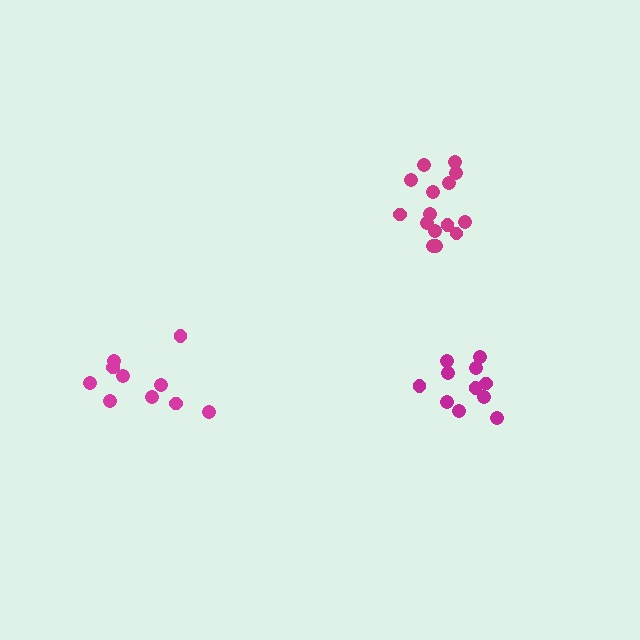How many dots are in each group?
Group 1: 10 dots, Group 2: 11 dots, Group 3: 15 dots (36 total).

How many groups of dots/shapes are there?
There are 3 groups.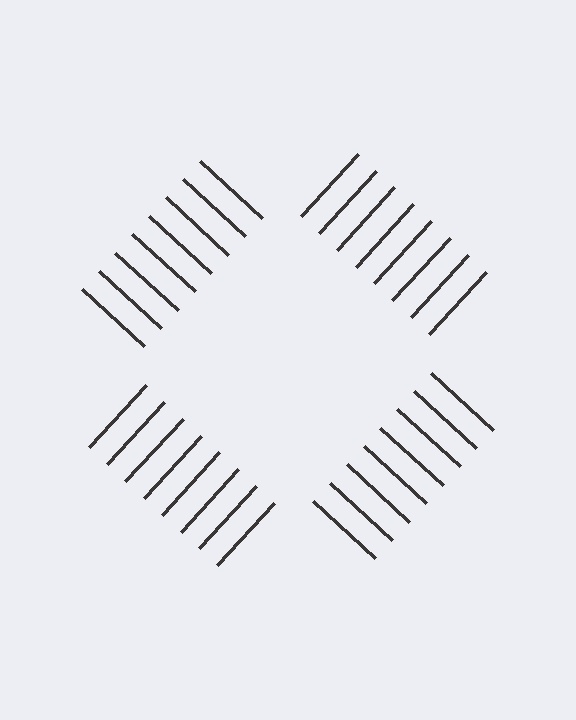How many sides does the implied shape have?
4 sides — the line-ends trace a square.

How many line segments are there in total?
32 — 8 along each of the 4 edges.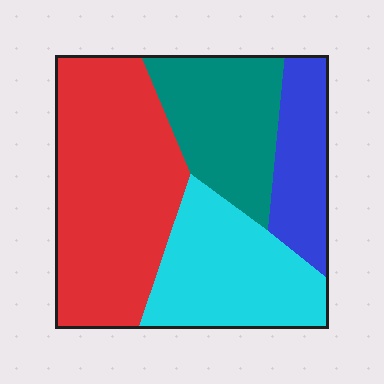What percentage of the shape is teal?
Teal takes up less than a quarter of the shape.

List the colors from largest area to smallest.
From largest to smallest: red, cyan, teal, blue.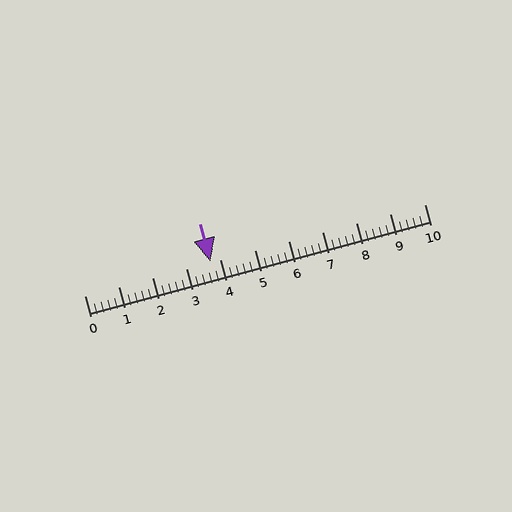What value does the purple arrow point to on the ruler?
The purple arrow points to approximately 3.7.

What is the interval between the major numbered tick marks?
The major tick marks are spaced 1 units apart.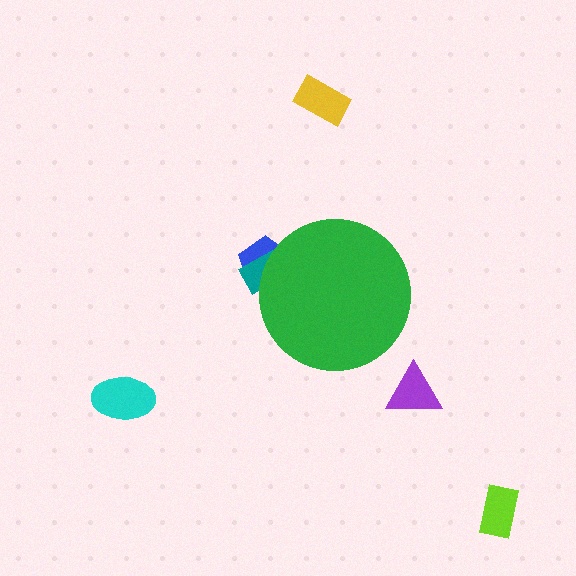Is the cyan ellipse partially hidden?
No, the cyan ellipse is fully visible.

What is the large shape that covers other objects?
A green circle.